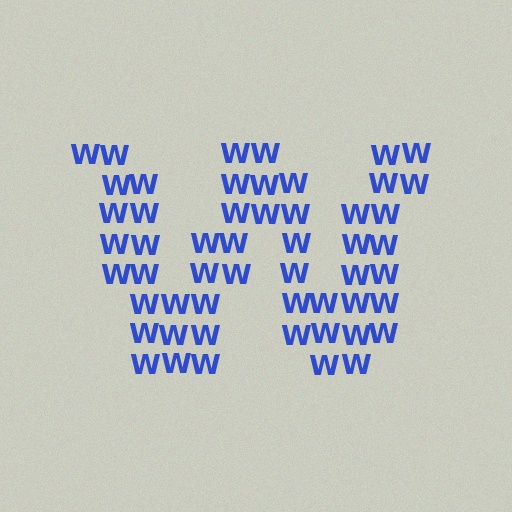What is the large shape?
The large shape is the letter W.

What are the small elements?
The small elements are letter W's.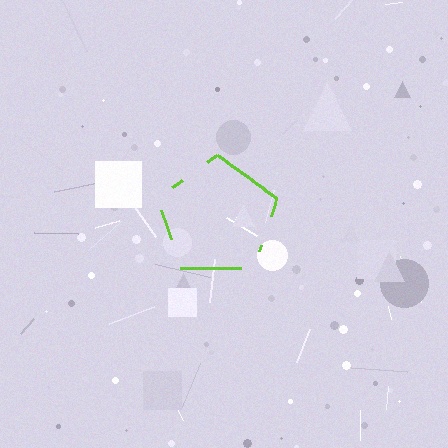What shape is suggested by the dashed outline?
The dashed outline suggests a pentagon.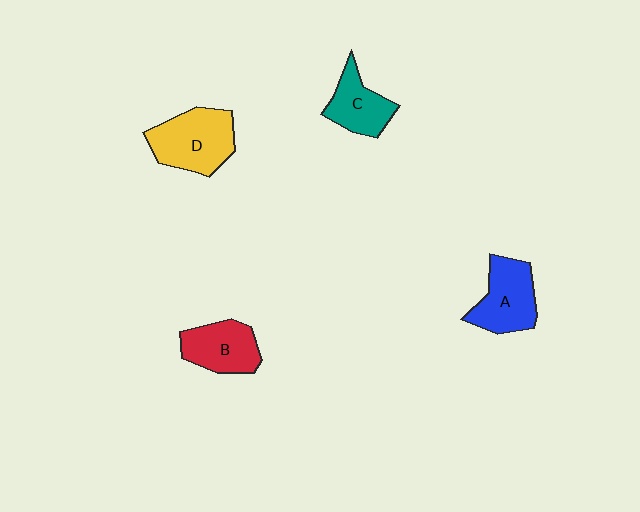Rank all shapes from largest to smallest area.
From largest to smallest: D (yellow), A (blue), B (red), C (teal).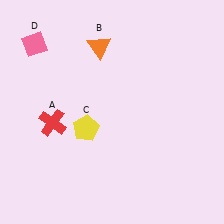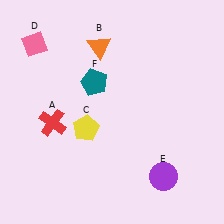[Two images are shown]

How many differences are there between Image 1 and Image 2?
There are 2 differences between the two images.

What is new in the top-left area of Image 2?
A teal pentagon (F) was added in the top-left area of Image 2.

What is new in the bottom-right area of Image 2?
A purple circle (E) was added in the bottom-right area of Image 2.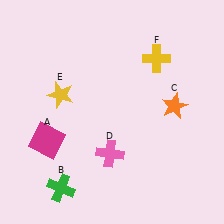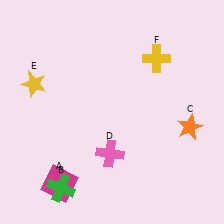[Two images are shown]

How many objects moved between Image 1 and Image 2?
3 objects moved between the two images.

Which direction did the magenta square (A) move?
The magenta square (A) moved down.